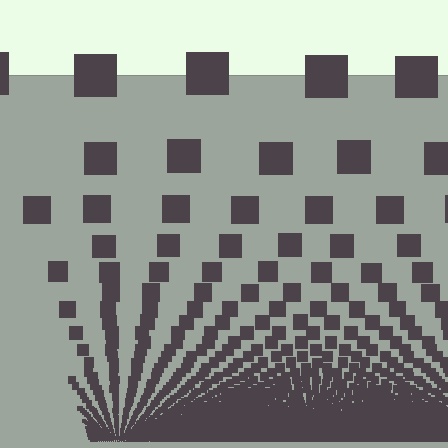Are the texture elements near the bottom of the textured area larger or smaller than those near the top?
Smaller. The gradient is inverted — elements near the bottom are smaller and denser.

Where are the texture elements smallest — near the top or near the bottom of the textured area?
Near the bottom.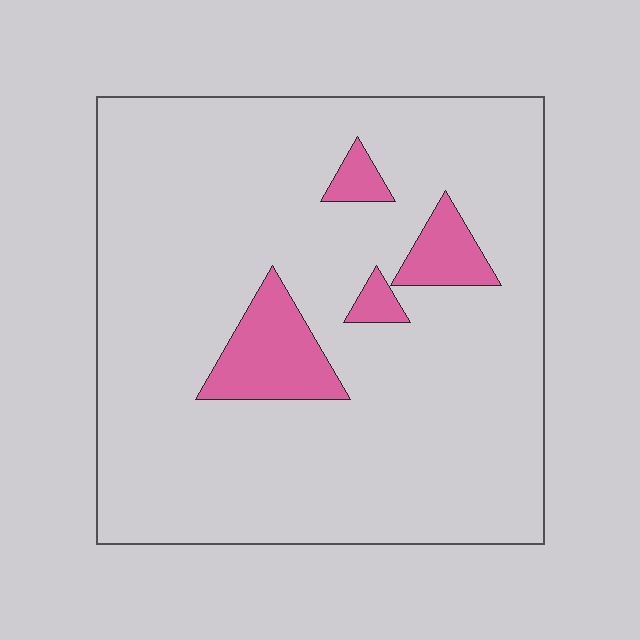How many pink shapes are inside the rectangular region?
4.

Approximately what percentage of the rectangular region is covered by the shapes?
Approximately 10%.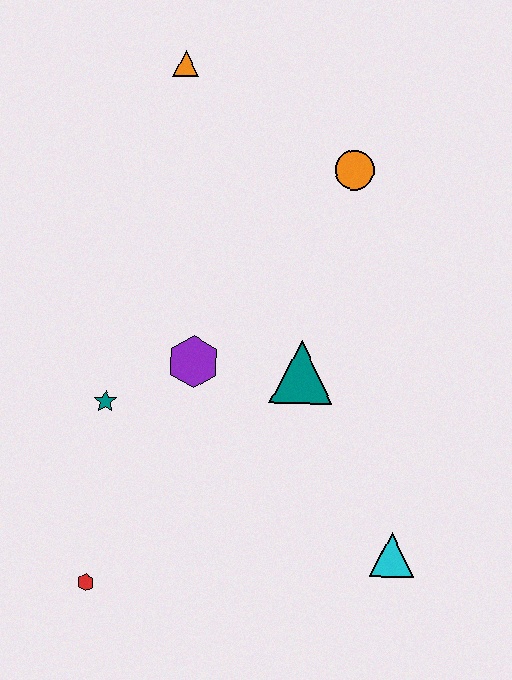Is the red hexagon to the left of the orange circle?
Yes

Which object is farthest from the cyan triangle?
The orange triangle is farthest from the cyan triangle.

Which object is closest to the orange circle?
The orange triangle is closest to the orange circle.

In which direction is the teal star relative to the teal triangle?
The teal star is to the left of the teal triangle.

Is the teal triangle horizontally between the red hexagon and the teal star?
No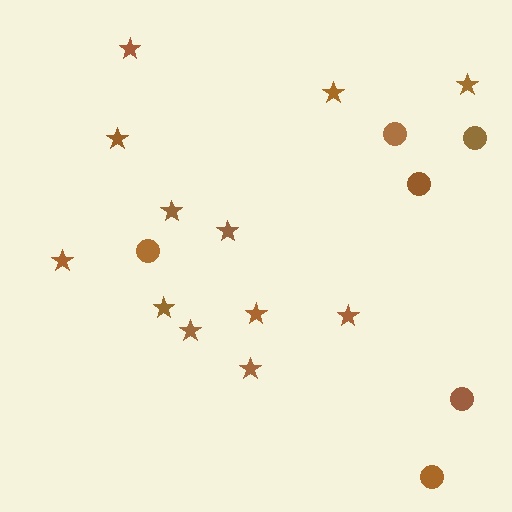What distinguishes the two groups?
There are 2 groups: one group of stars (12) and one group of circles (6).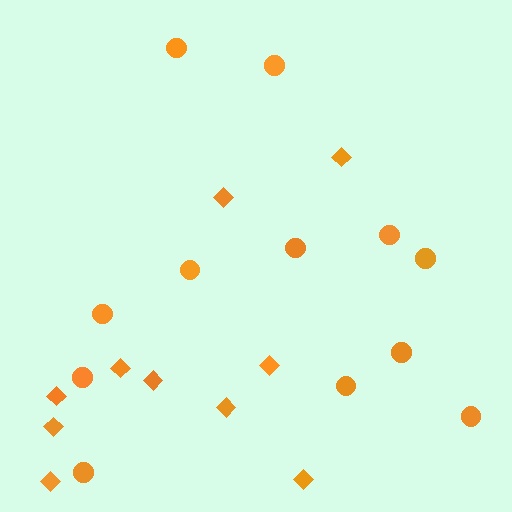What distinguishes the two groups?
There are 2 groups: one group of circles (12) and one group of diamonds (10).